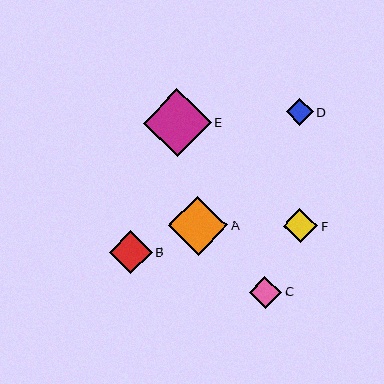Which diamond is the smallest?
Diamond D is the smallest with a size of approximately 27 pixels.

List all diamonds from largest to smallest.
From largest to smallest: E, A, B, F, C, D.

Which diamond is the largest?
Diamond E is the largest with a size of approximately 68 pixels.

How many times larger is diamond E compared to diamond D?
Diamond E is approximately 2.5 times the size of diamond D.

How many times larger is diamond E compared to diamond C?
Diamond E is approximately 2.1 times the size of diamond C.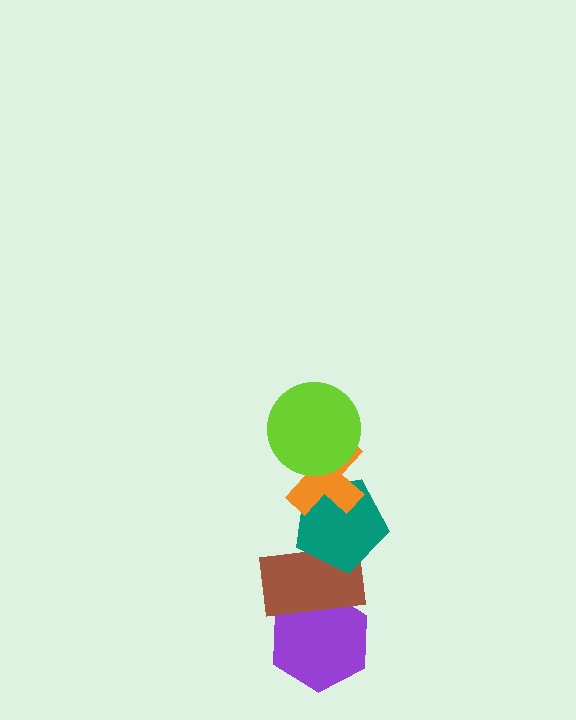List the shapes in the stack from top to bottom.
From top to bottom: the lime circle, the orange cross, the teal pentagon, the brown rectangle, the purple hexagon.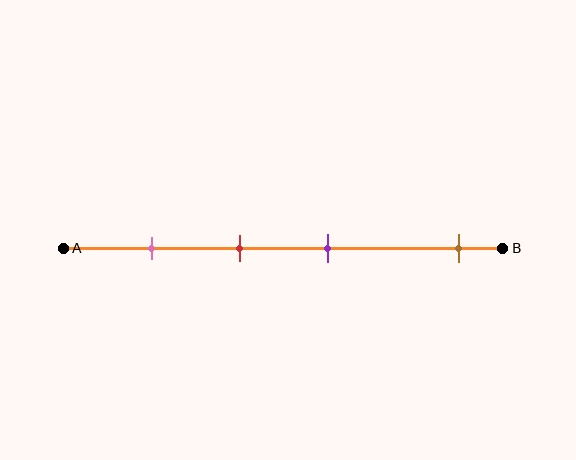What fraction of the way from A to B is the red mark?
The red mark is approximately 40% (0.4) of the way from A to B.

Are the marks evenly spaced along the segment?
No, the marks are not evenly spaced.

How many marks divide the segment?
There are 4 marks dividing the segment.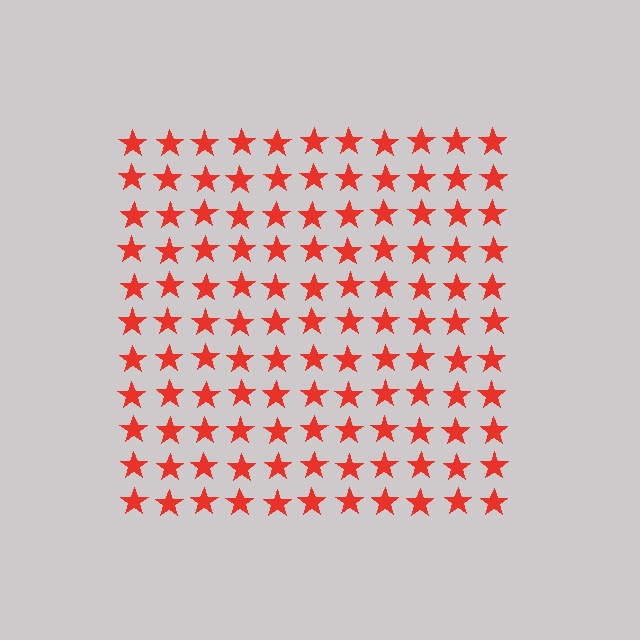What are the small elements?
The small elements are stars.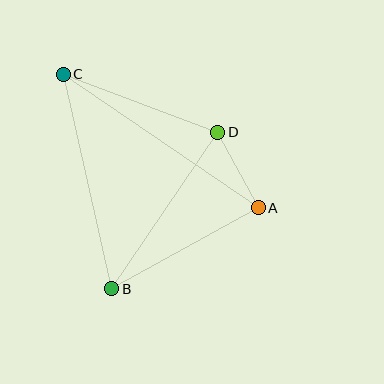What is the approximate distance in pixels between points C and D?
The distance between C and D is approximately 165 pixels.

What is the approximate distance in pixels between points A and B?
The distance between A and B is approximately 168 pixels.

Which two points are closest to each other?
Points A and D are closest to each other.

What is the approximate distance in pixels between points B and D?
The distance between B and D is approximately 189 pixels.